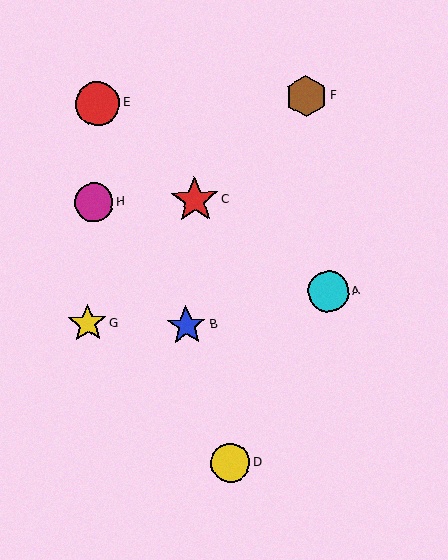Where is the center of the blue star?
The center of the blue star is at (186, 326).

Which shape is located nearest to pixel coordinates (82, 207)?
The magenta circle (labeled H) at (94, 202) is nearest to that location.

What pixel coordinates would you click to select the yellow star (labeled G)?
Click at (88, 324) to select the yellow star G.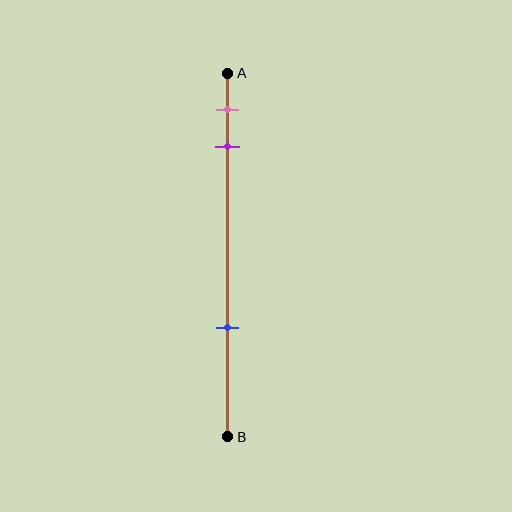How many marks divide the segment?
There are 3 marks dividing the segment.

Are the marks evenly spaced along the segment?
No, the marks are not evenly spaced.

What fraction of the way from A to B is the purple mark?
The purple mark is approximately 20% (0.2) of the way from A to B.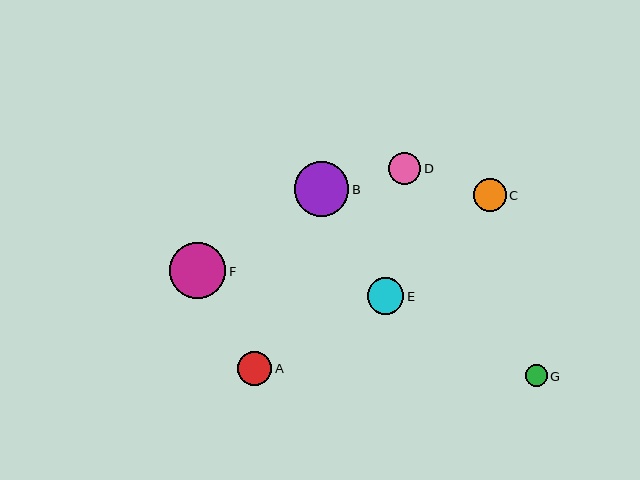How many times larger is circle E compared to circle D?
Circle E is approximately 1.1 times the size of circle D.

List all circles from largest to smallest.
From largest to smallest: F, B, E, A, C, D, G.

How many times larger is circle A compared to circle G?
Circle A is approximately 1.6 times the size of circle G.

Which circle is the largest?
Circle F is the largest with a size of approximately 56 pixels.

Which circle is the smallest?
Circle G is the smallest with a size of approximately 22 pixels.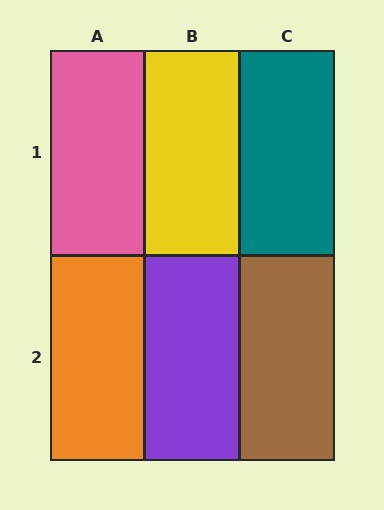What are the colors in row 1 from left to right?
Pink, yellow, teal.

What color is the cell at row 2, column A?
Orange.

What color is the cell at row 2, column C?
Brown.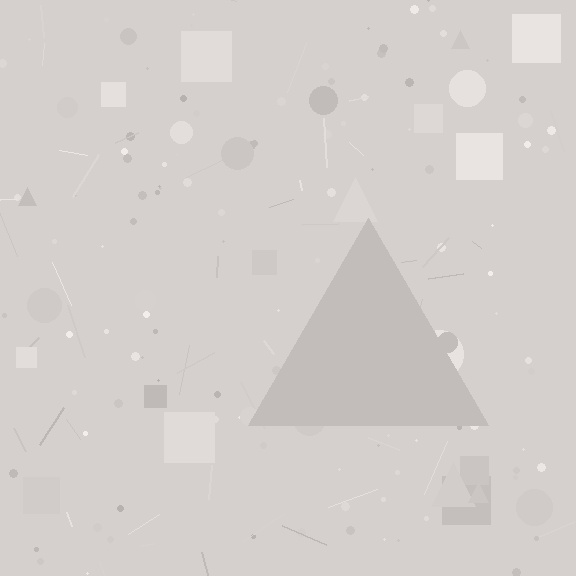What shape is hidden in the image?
A triangle is hidden in the image.